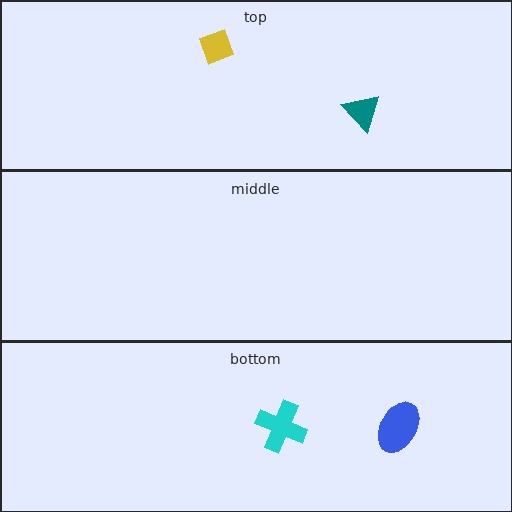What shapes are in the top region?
The yellow diamond, the teal triangle.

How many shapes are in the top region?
2.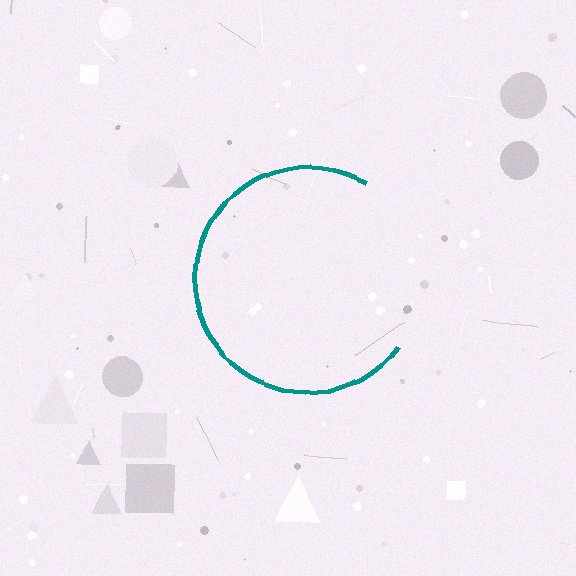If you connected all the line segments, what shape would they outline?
They would outline a circle.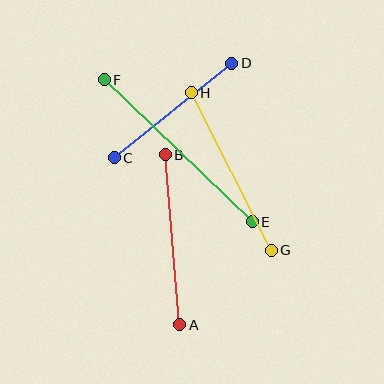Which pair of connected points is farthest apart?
Points E and F are farthest apart.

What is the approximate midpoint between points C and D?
The midpoint is at approximately (173, 110) pixels.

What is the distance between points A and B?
The distance is approximately 171 pixels.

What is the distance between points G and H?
The distance is approximately 177 pixels.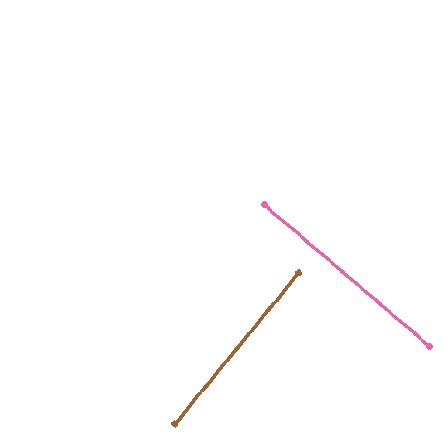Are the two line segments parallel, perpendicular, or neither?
Perpendicular — they meet at approximately 89°.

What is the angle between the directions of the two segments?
Approximately 89 degrees.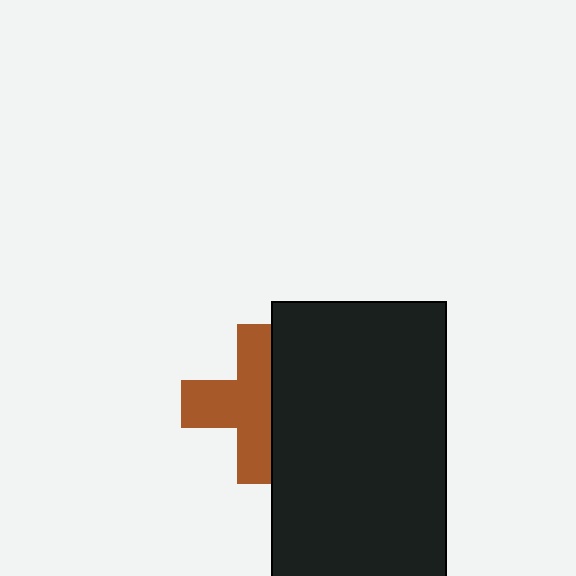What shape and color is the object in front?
The object in front is a black rectangle.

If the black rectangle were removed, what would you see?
You would see the complete brown cross.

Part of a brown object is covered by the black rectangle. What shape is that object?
It is a cross.